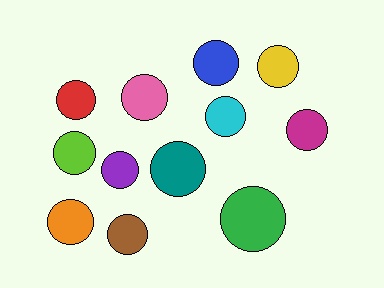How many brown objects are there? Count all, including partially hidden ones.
There is 1 brown object.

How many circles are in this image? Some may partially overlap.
There are 12 circles.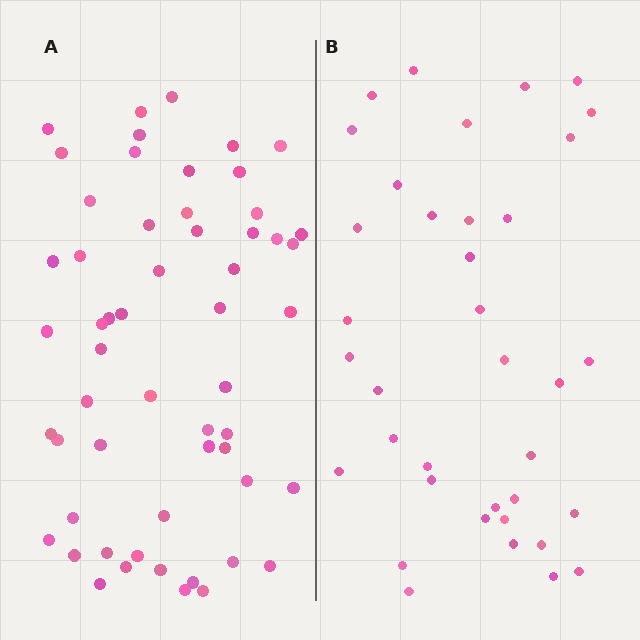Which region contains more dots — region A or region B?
Region A (the left region) has more dots.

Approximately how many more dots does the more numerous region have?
Region A has approximately 20 more dots than region B.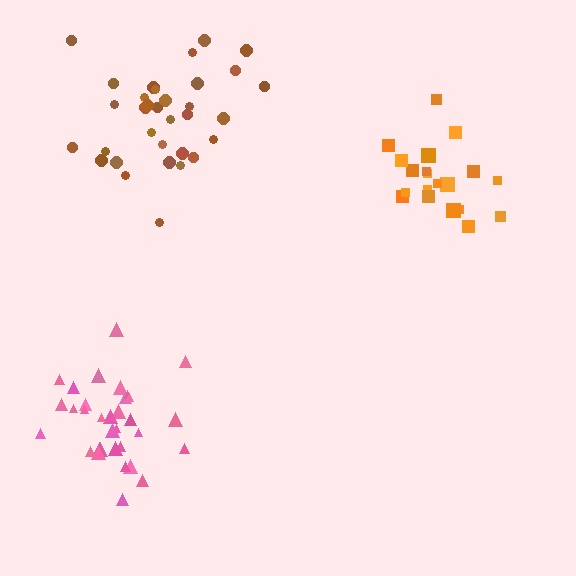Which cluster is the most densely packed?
Pink.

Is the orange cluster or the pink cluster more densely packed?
Pink.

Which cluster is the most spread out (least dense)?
Orange.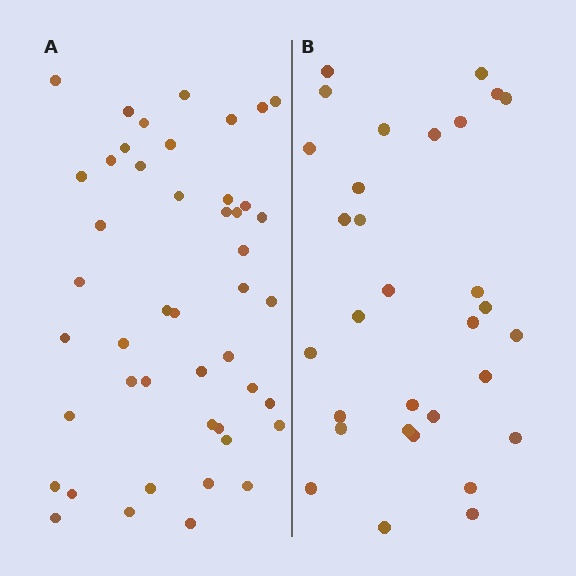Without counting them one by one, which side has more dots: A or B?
Region A (the left region) has more dots.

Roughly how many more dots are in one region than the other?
Region A has approximately 15 more dots than region B.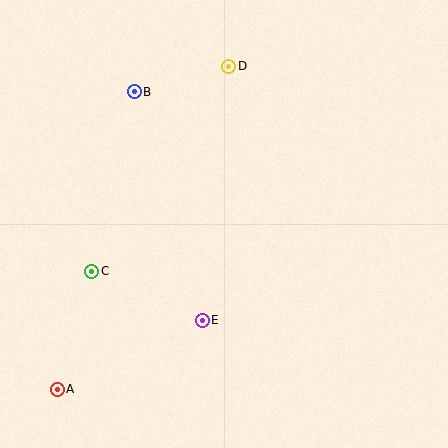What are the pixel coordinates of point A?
Point A is at (57, 389).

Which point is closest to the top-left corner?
Point B is closest to the top-left corner.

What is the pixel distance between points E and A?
The distance between E and A is 161 pixels.